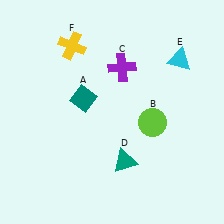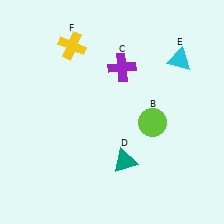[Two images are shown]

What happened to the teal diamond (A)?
The teal diamond (A) was removed in Image 2. It was in the top-left area of Image 1.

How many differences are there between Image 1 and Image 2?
There is 1 difference between the two images.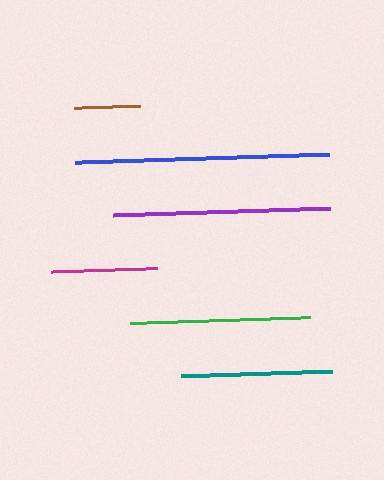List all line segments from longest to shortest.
From longest to shortest: blue, purple, green, teal, magenta, brown.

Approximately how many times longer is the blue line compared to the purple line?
The blue line is approximately 1.2 times the length of the purple line.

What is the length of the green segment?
The green segment is approximately 180 pixels long.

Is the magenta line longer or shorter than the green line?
The green line is longer than the magenta line.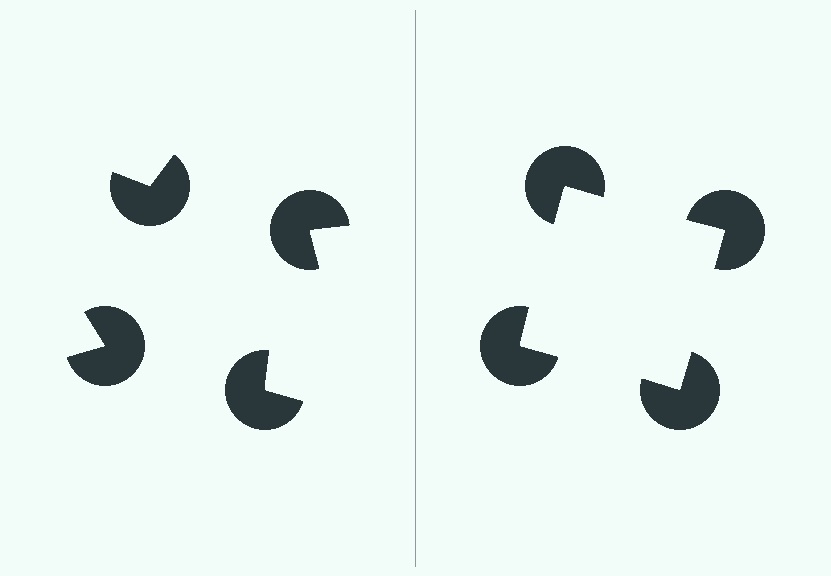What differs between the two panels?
The pac-man discs are positioned identically on both sides; only the wedge orientations differ. On the right they align to a square; on the left they are misaligned.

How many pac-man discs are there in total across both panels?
8 — 4 on each side.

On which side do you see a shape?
An illusory square appears on the right side. On the left side the wedge cuts are rotated, so no coherent shape forms.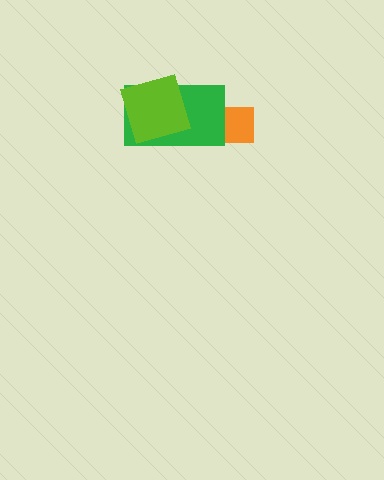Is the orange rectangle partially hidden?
Yes, it is partially covered by another shape.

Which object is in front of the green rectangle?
The lime diamond is in front of the green rectangle.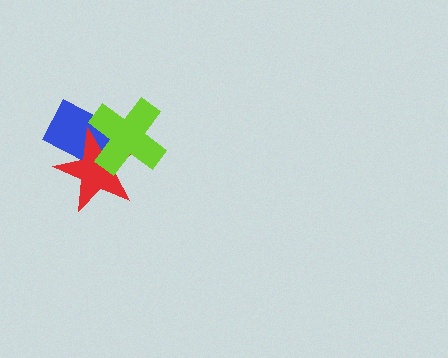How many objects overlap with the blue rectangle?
2 objects overlap with the blue rectangle.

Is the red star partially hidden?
Yes, it is partially covered by another shape.